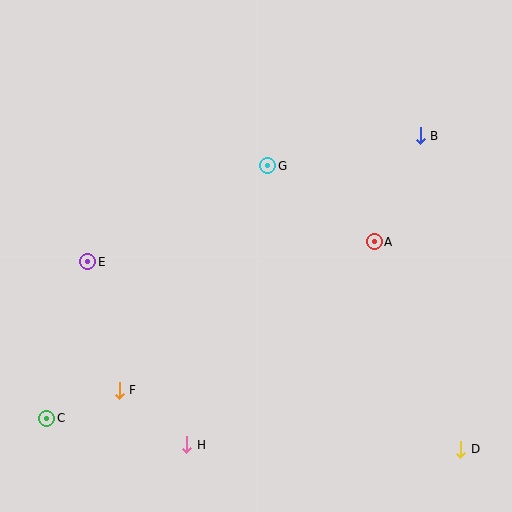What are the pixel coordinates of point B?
Point B is at (420, 136).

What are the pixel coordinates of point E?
Point E is at (88, 262).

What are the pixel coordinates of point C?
Point C is at (47, 418).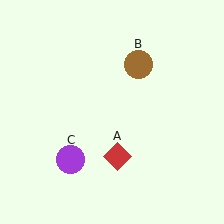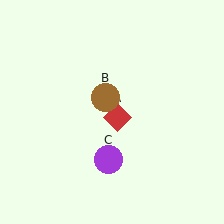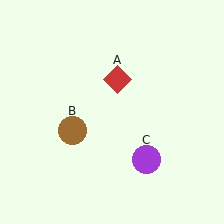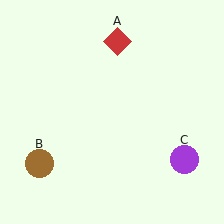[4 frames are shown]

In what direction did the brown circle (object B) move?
The brown circle (object B) moved down and to the left.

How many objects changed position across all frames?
3 objects changed position: red diamond (object A), brown circle (object B), purple circle (object C).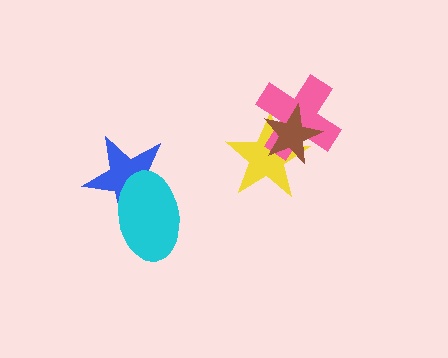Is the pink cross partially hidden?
Yes, it is partially covered by another shape.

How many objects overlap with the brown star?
2 objects overlap with the brown star.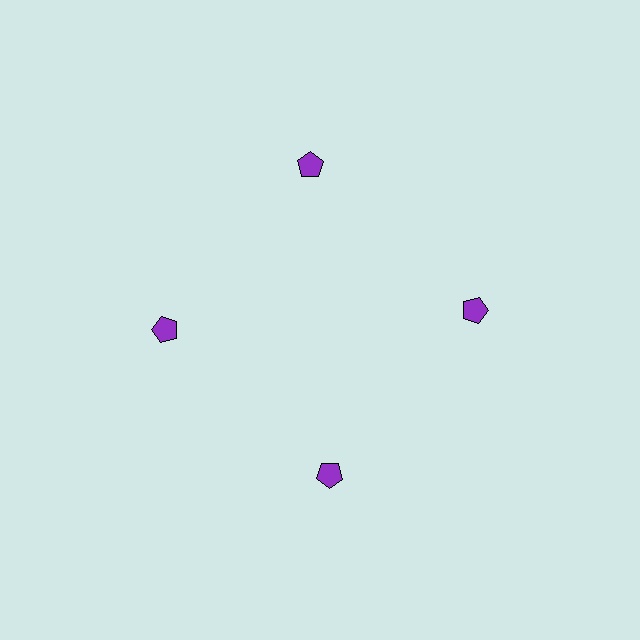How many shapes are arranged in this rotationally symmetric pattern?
There are 4 shapes, arranged in 4 groups of 1.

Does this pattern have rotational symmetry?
Yes, this pattern has 4-fold rotational symmetry. It looks the same after rotating 90 degrees around the center.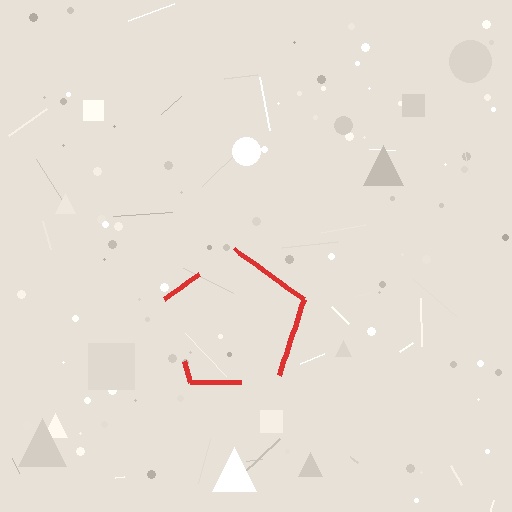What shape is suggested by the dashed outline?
The dashed outline suggests a pentagon.